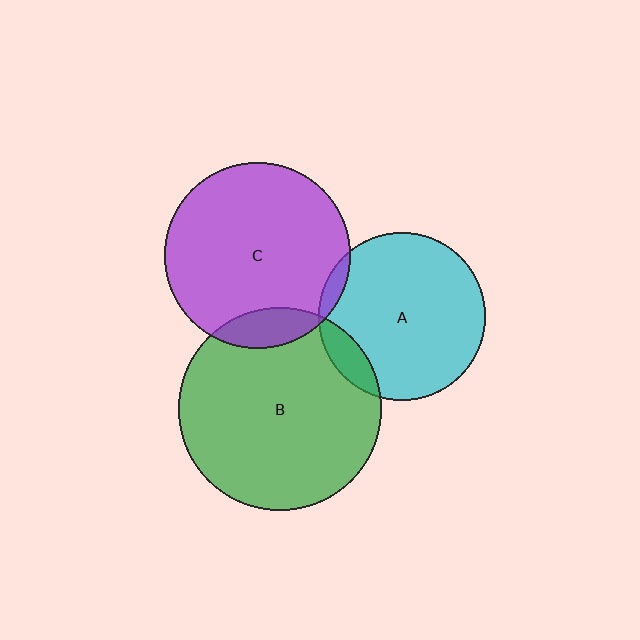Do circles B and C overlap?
Yes.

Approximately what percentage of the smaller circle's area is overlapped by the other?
Approximately 10%.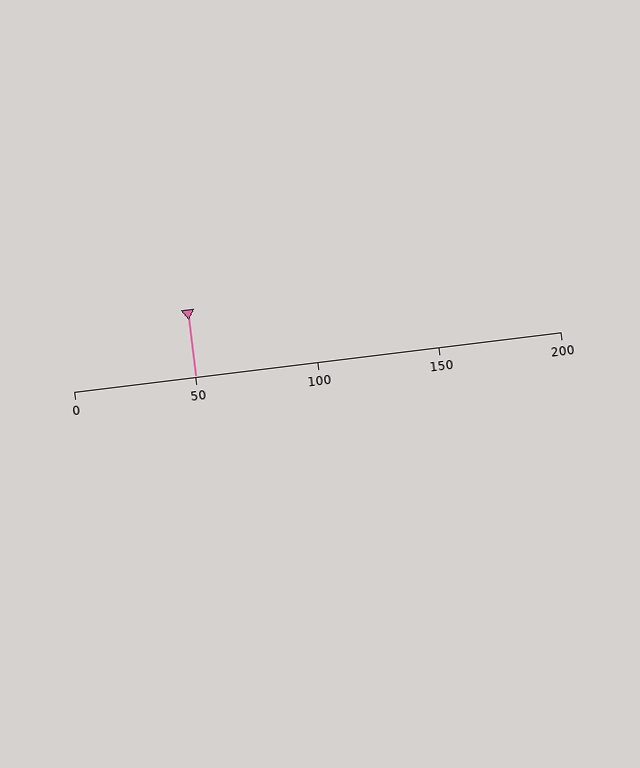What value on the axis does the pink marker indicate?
The marker indicates approximately 50.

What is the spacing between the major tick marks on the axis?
The major ticks are spaced 50 apart.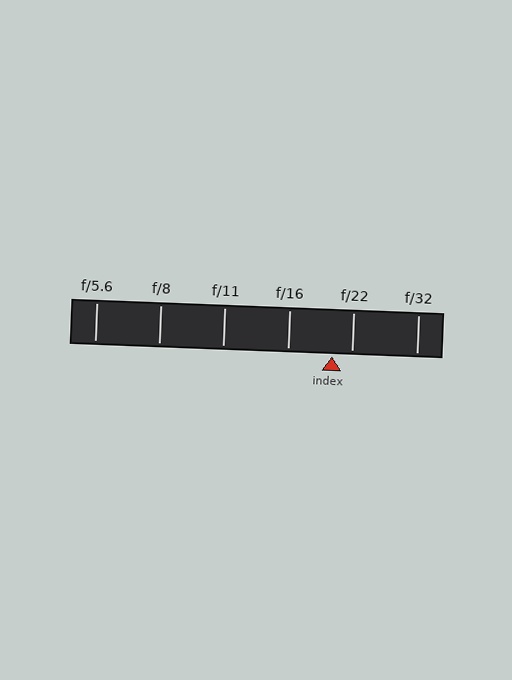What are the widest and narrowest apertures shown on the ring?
The widest aperture shown is f/5.6 and the narrowest is f/32.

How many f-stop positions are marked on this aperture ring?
There are 6 f-stop positions marked.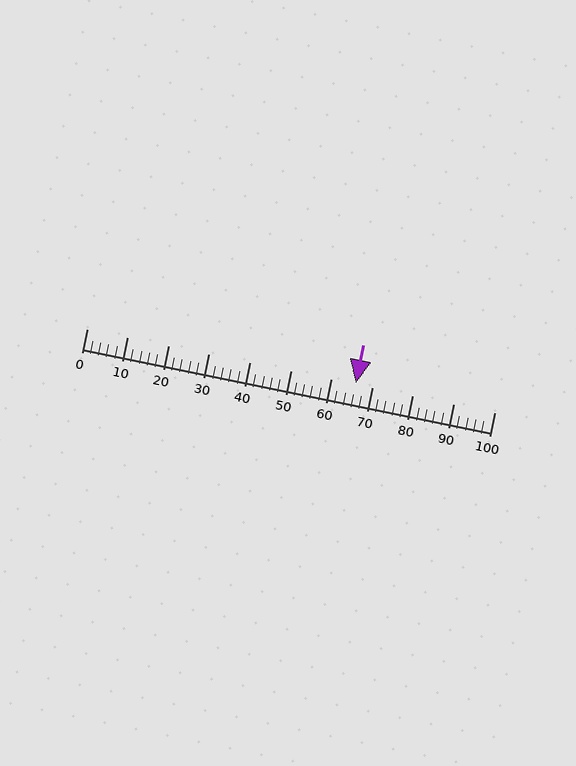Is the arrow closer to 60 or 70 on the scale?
The arrow is closer to 70.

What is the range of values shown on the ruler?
The ruler shows values from 0 to 100.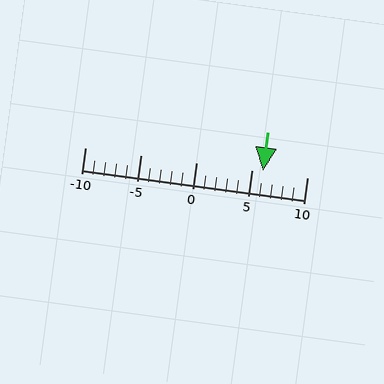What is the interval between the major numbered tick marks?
The major tick marks are spaced 5 units apart.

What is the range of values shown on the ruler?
The ruler shows values from -10 to 10.